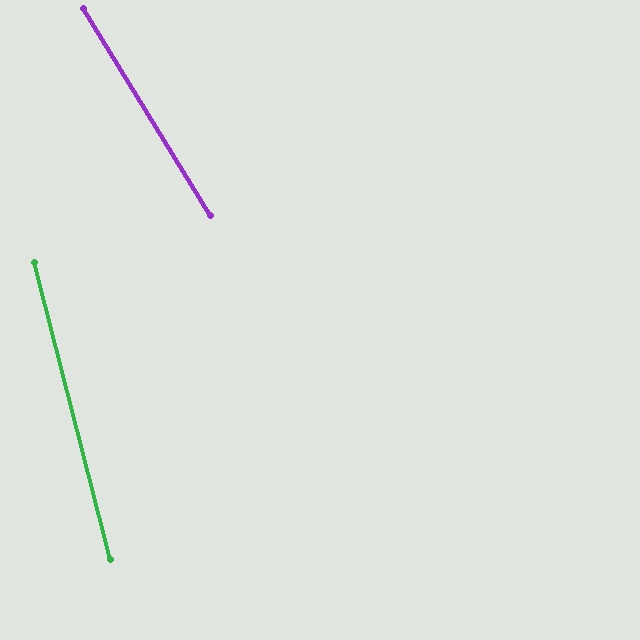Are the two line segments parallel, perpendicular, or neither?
Neither parallel nor perpendicular — they differ by about 17°.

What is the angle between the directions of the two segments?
Approximately 17 degrees.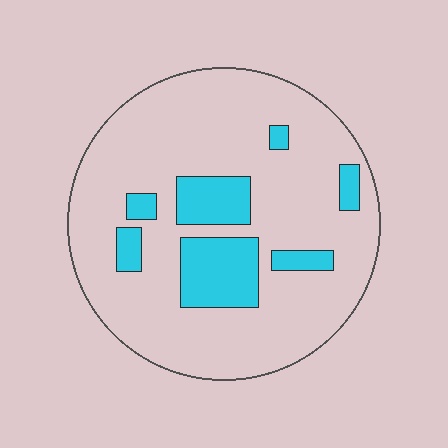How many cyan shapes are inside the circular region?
7.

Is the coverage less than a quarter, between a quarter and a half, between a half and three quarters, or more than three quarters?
Less than a quarter.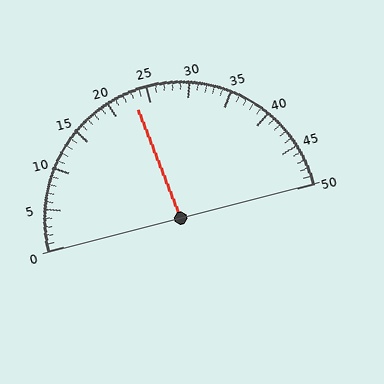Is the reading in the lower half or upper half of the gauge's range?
The reading is in the lower half of the range (0 to 50).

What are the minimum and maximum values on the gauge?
The gauge ranges from 0 to 50.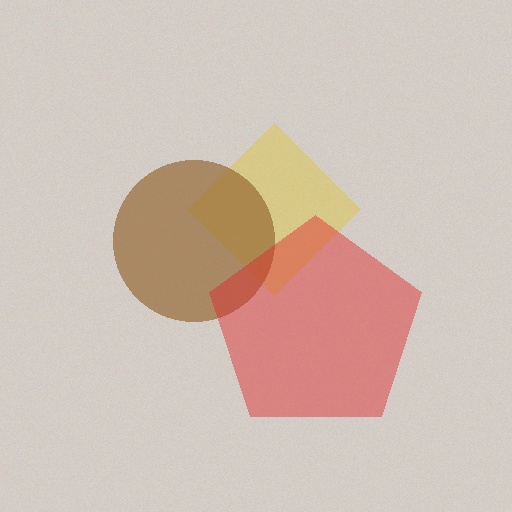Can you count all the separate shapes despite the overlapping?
Yes, there are 3 separate shapes.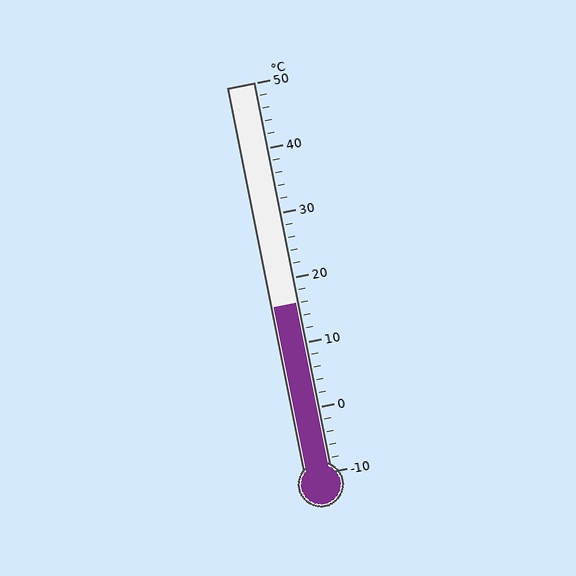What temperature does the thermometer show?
The thermometer shows approximately 16°C.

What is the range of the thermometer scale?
The thermometer scale ranges from -10°C to 50°C.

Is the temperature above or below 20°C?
The temperature is below 20°C.